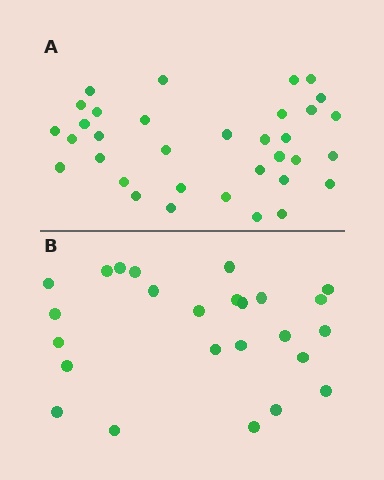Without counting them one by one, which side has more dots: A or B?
Region A (the top region) has more dots.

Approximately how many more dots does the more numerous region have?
Region A has roughly 8 or so more dots than region B.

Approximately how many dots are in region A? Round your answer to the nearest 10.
About 30 dots. (The exact count is 34, which rounds to 30.)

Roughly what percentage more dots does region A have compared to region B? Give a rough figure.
About 35% more.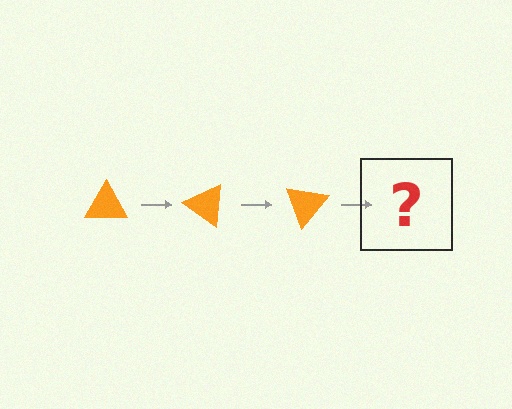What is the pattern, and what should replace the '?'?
The pattern is that the triangle rotates 35 degrees each step. The '?' should be an orange triangle rotated 105 degrees.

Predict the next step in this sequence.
The next step is an orange triangle rotated 105 degrees.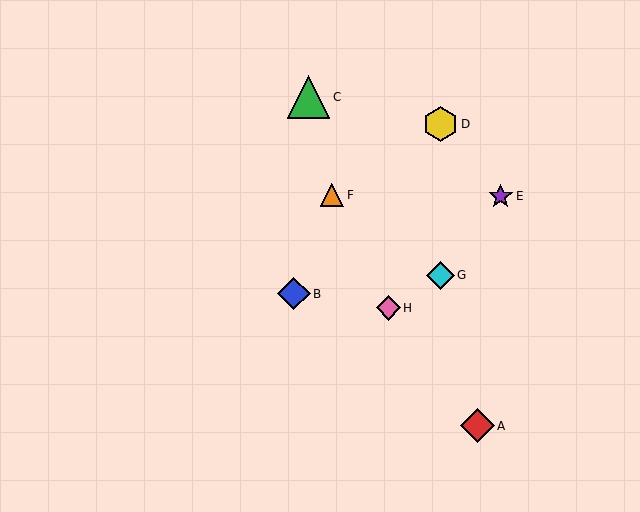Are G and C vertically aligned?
No, G is at x≈441 and C is at x≈309.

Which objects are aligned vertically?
Objects D, G are aligned vertically.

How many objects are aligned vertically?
2 objects (D, G) are aligned vertically.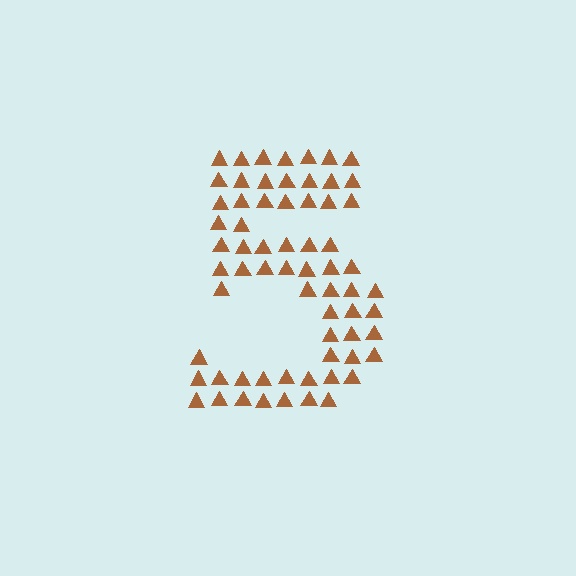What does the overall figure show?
The overall figure shows the digit 5.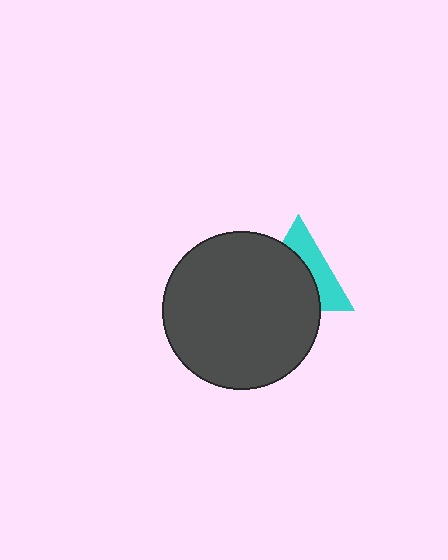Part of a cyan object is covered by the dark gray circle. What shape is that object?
It is a triangle.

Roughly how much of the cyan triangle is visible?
A small part of it is visible (roughly 40%).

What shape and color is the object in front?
The object in front is a dark gray circle.